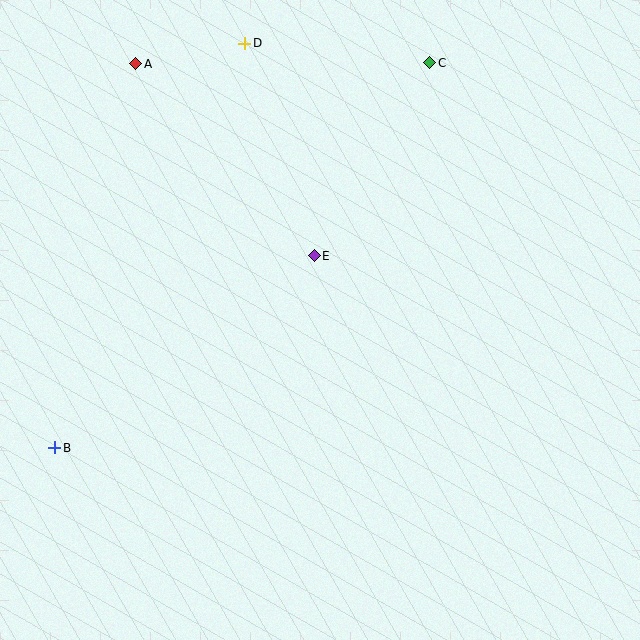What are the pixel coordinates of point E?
Point E is at (314, 256).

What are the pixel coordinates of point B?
Point B is at (55, 448).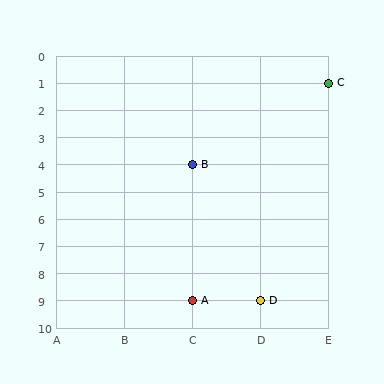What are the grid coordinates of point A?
Point A is at grid coordinates (C, 9).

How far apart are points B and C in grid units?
Points B and C are 2 columns and 3 rows apart (about 3.6 grid units diagonally).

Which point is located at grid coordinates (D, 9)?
Point D is at (D, 9).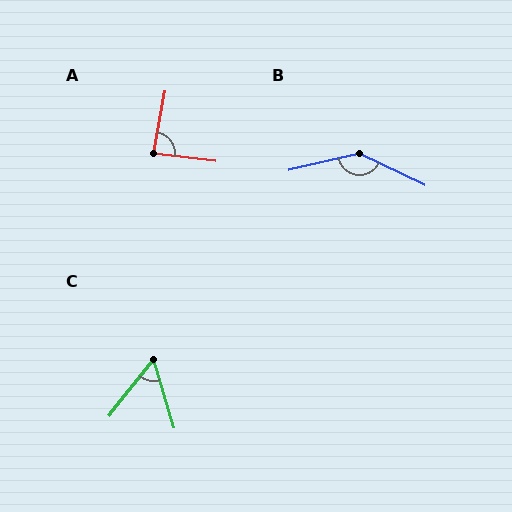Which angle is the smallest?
C, at approximately 55 degrees.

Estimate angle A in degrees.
Approximately 86 degrees.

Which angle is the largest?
B, at approximately 141 degrees.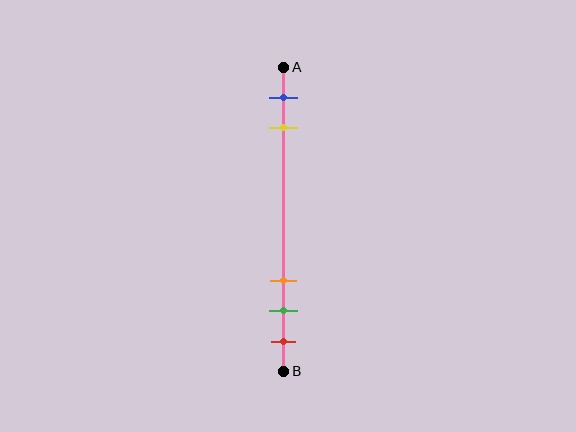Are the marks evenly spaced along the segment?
No, the marks are not evenly spaced.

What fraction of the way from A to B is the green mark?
The green mark is approximately 80% (0.8) of the way from A to B.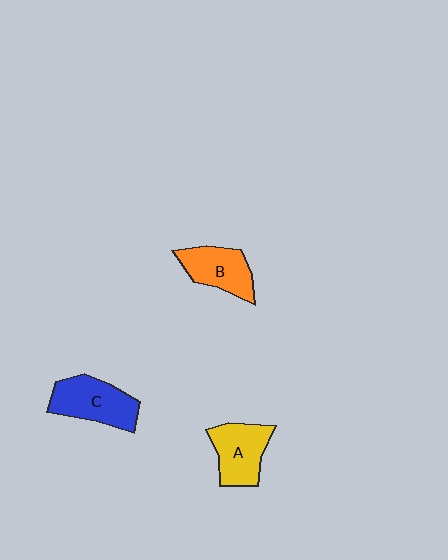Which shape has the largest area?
Shape C (blue).